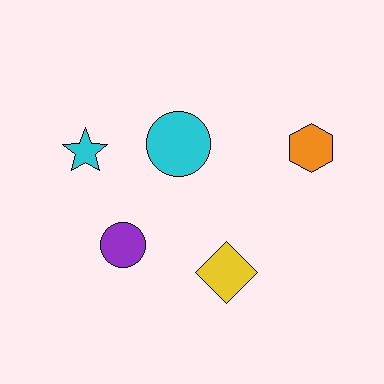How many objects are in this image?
There are 5 objects.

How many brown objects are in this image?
There are no brown objects.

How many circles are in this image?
There are 2 circles.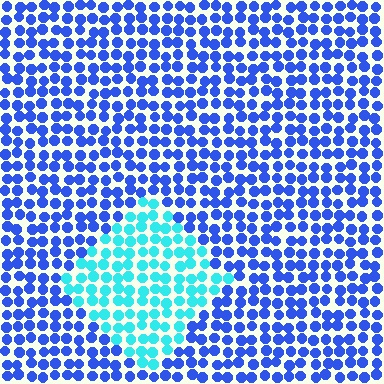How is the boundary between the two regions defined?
The boundary is defined purely by a slight shift in hue (about 48 degrees). Spacing, size, and orientation are identical on both sides.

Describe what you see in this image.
The image is filled with small blue elements in a uniform arrangement. A diamond-shaped region is visible where the elements are tinted to a slightly different hue, forming a subtle color boundary.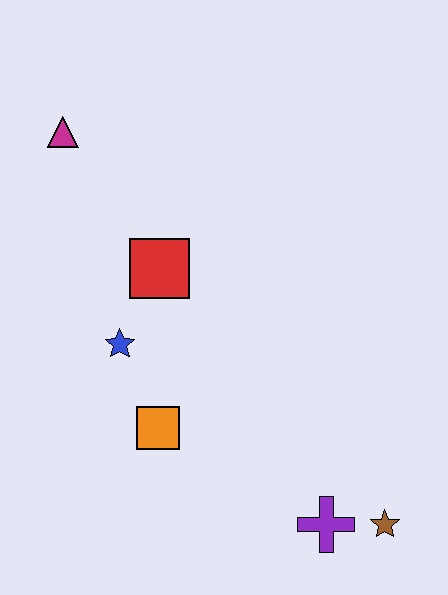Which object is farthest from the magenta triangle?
The brown star is farthest from the magenta triangle.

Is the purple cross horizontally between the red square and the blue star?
No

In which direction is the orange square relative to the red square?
The orange square is below the red square.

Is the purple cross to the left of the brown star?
Yes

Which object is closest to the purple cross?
The brown star is closest to the purple cross.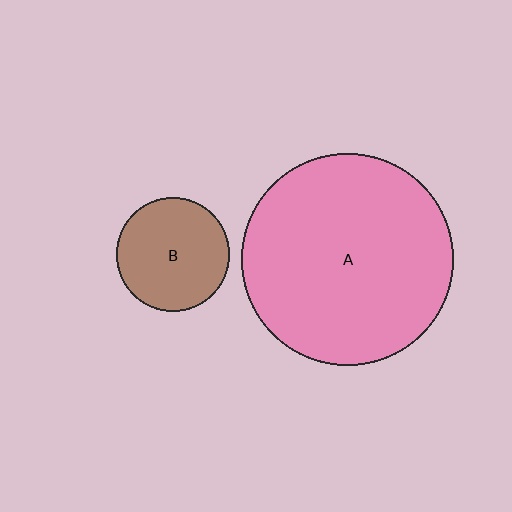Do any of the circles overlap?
No, none of the circles overlap.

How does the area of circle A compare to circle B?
Approximately 3.5 times.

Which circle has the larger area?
Circle A (pink).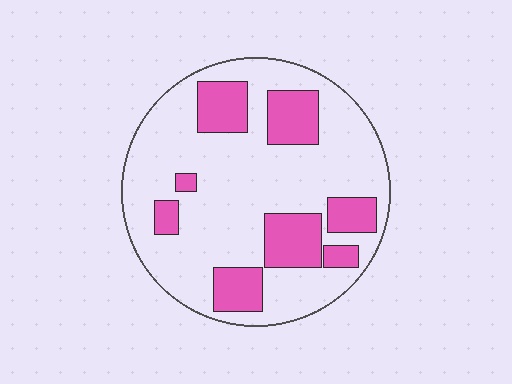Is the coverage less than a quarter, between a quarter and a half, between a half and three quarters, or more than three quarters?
Between a quarter and a half.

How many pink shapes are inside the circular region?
8.